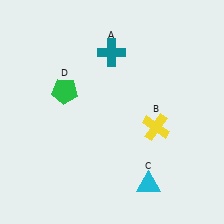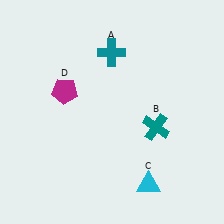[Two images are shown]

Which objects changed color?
B changed from yellow to teal. D changed from green to magenta.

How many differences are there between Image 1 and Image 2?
There are 2 differences between the two images.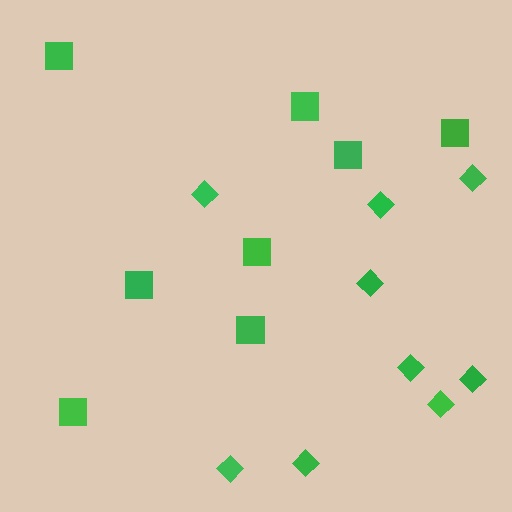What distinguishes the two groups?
There are 2 groups: one group of diamonds (9) and one group of squares (8).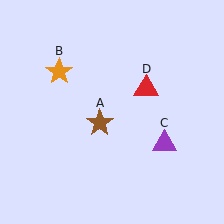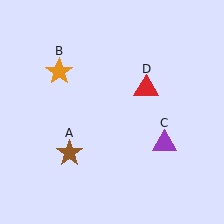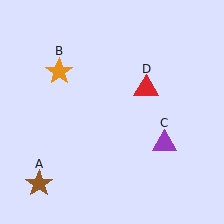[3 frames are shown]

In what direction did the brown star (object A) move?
The brown star (object A) moved down and to the left.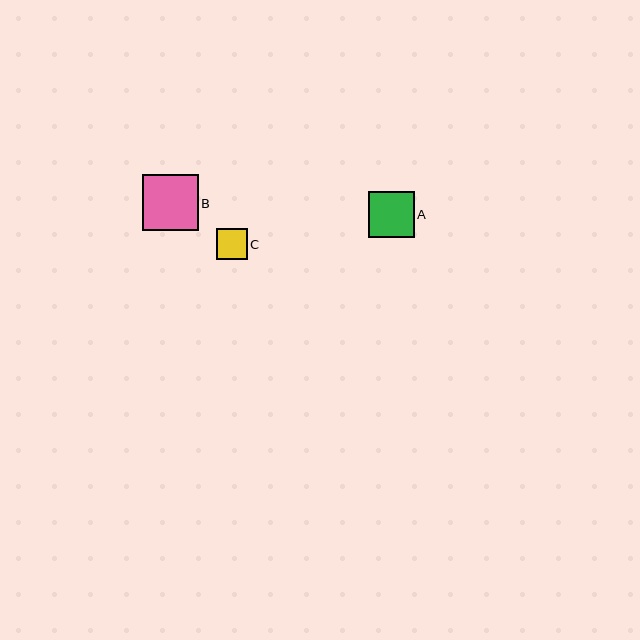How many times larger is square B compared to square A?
Square B is approximately 1.2 times the size of square A.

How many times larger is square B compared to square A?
Square B is approximately 1.2 times the size of square A.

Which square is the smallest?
Square C is the smallest with a size of approximately 31 pixels.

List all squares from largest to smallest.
From largest to smallest: B, A, C.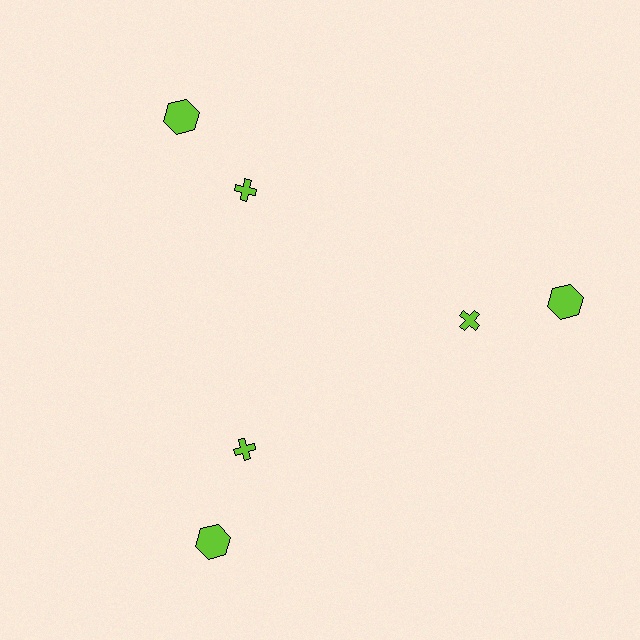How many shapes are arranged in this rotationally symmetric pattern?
There are 6 shapes, arranged in 3 groups of 2.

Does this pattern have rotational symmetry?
Yes, this pattern has 3-fold rotational symmetry. It looks the same after rotating 120 degrees around the center.